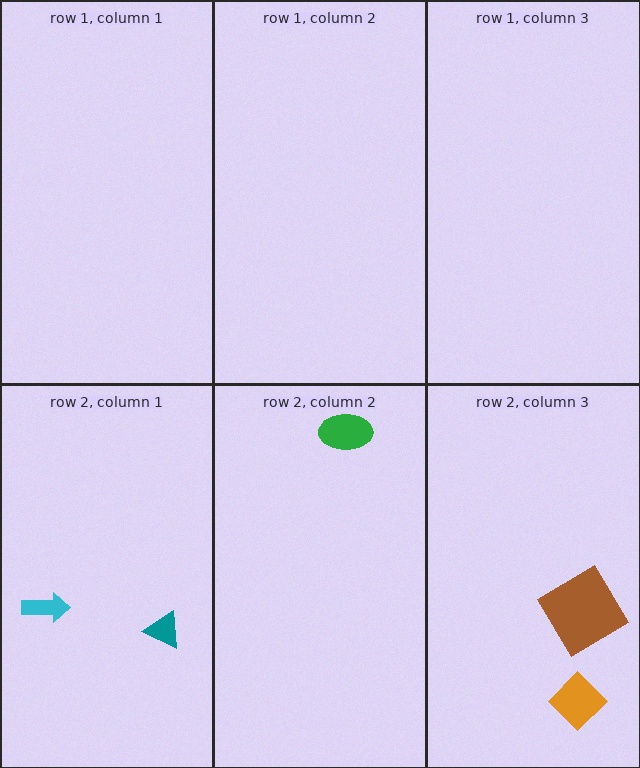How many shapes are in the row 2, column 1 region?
2.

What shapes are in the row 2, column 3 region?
The brown diamond, the orange diamond.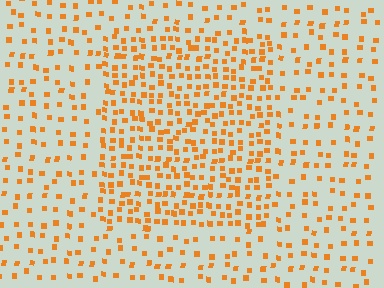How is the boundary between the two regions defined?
The boundary is defined by a change in element density (approximately 2.0x ratio). All elements are the same color, size, and shape.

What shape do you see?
I see a rectangle.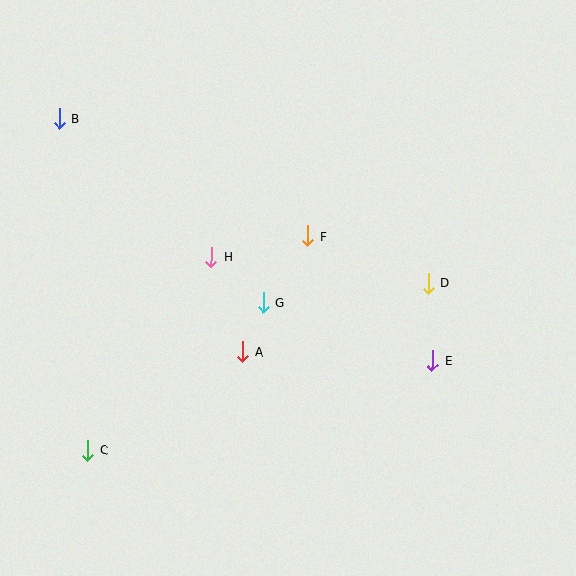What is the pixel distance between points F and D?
The distance between F and D is 129 pixels.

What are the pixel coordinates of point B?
Point B is at (59, 118).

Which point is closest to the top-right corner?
Point D is closest to the top-right corner.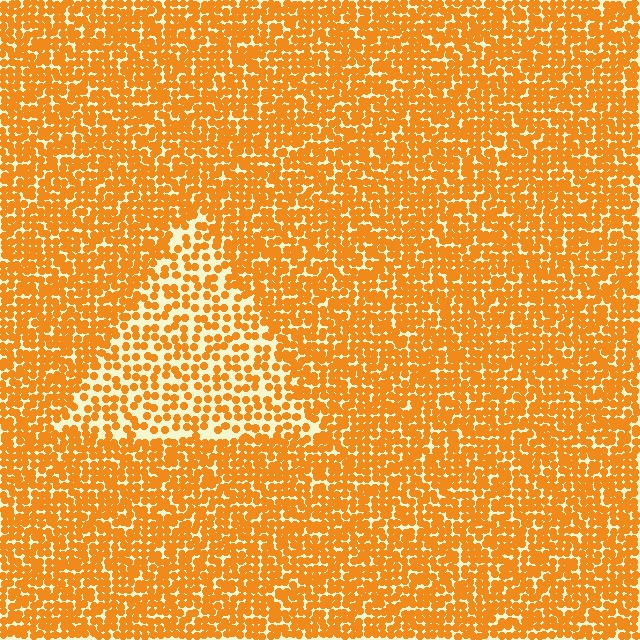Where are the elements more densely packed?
The elements are more densely packed outside the triangle boundary.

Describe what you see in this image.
The image contains small orange elements arranged at two different densities. A triangle-shaped region is visible where the elements are less densely packed than the surrounding area.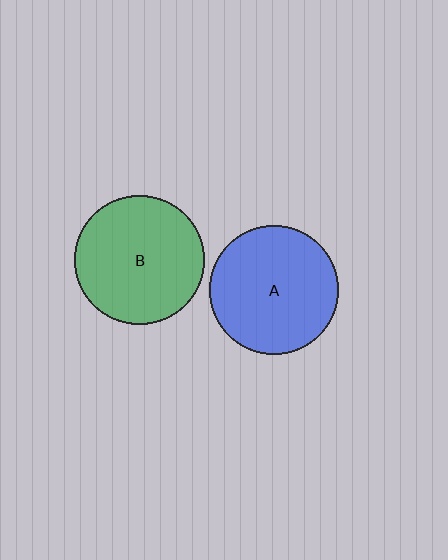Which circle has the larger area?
Circle B (green).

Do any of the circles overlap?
No, none of the circles overlap.